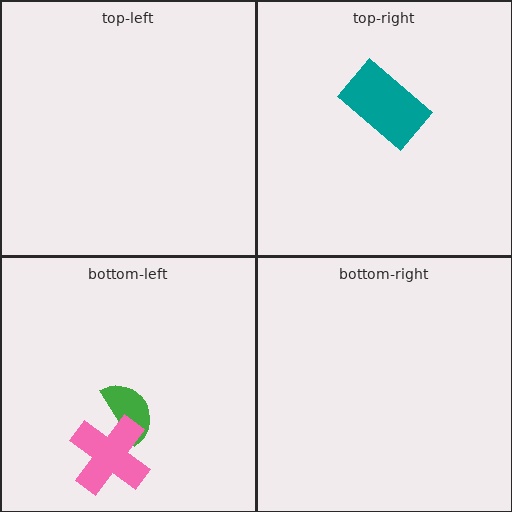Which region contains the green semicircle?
The bottom-left region.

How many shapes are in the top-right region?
1.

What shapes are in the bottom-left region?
The green semicircle, the pink cross.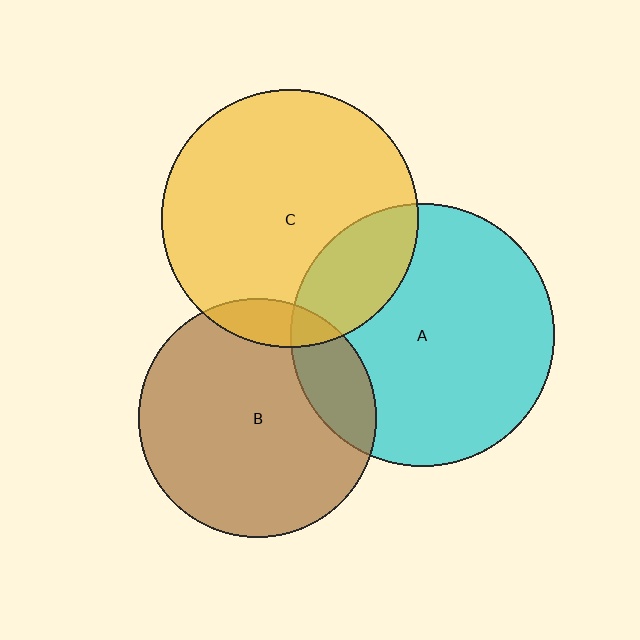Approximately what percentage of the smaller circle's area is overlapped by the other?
Approximately 15%.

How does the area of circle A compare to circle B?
Approximately 1.2 times.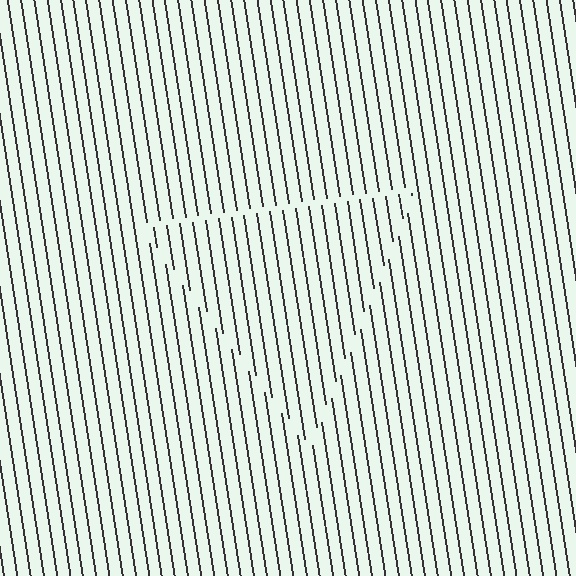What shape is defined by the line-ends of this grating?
An illusory triangle. The interior of the shape contains the same grating, shifted by half a period — the contour is defined by the phase discontinuity where line-ends from the inner and outer gratings abut.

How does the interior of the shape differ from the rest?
The interior of the shape contains the same grating, shifted by half a period — the contour is defined by the phase discontinuity where line-ends from the inner and outer gratings abut.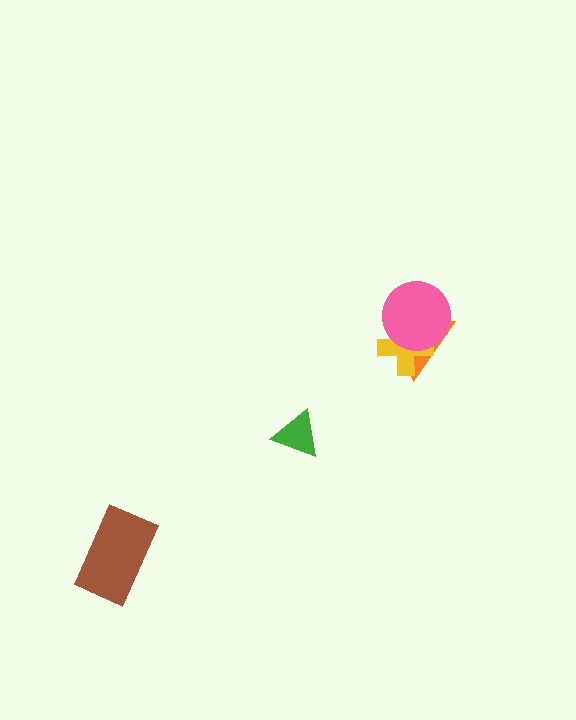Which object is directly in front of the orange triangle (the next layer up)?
The yellow cross is directly in front of the orange triangle.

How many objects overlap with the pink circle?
2 objects overlap with the pink circle.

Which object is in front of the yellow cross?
The pink circle is in front of the yellow cross.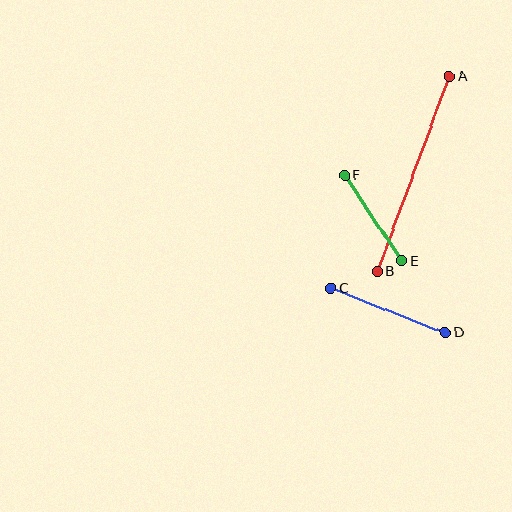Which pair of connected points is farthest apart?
Points A and B are farthest apart.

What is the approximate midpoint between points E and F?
The midpoint is at approximately (374, 218) pixels.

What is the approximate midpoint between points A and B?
The midpoint is at approximately (413, 174) pixels.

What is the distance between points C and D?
The distance is approximately 124 pixels.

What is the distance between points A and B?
The distance is approximately 207 pixels.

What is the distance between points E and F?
The distance is approximately 103 pixels.